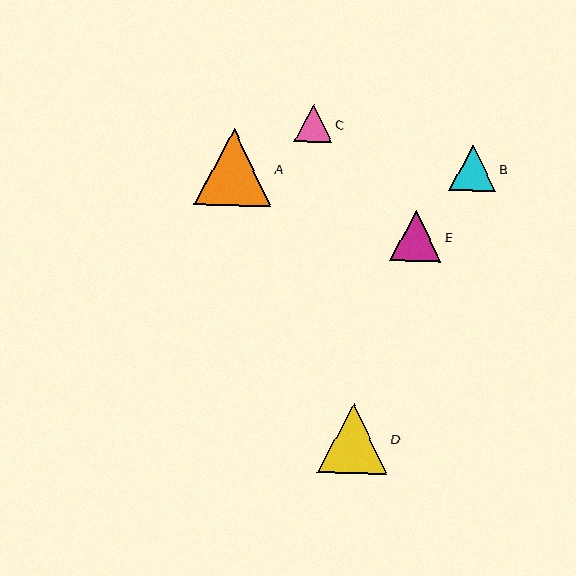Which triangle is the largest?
Triangle A is the largest with a size of approximately 77 pixels.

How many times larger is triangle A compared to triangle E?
Triangle A is approximately 1.5 times the size of triangle E.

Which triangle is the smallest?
Triangle C is the smallest with a size of approximately 38 pixels.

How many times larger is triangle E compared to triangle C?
Triangle E is approximately 1.3 times the size of triangle C.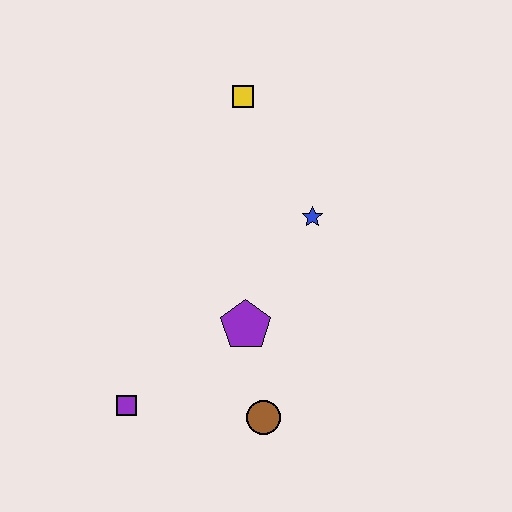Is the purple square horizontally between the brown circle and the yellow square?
No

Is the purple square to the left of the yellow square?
Yes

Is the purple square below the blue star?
Yes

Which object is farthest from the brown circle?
The yellow square is farthest from the brown circle.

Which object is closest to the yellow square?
The blue star is closest to the yellow square.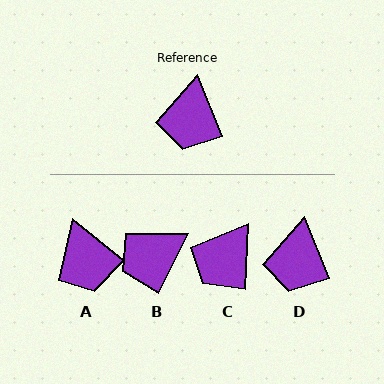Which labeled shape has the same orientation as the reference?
D.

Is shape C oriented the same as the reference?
No, it is off by about 25 degrees.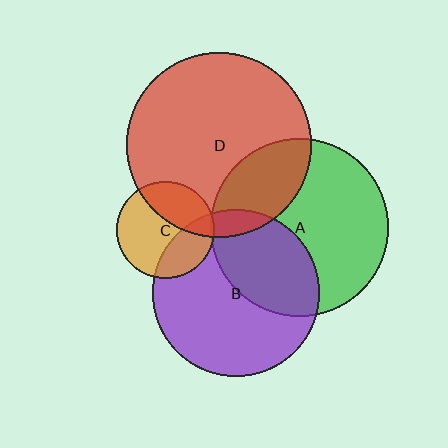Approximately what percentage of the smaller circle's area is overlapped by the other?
Approximately 25%.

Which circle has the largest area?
Circle D (red).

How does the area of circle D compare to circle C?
Approximately 3.6 times.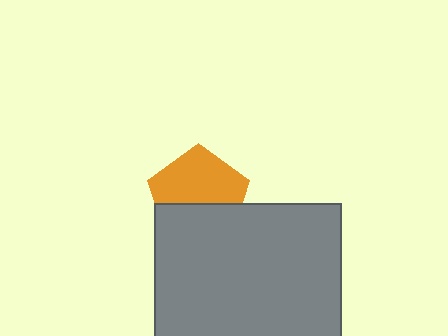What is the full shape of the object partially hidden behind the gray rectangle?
The partially hidden object is an orange pentagon.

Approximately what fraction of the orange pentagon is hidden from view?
Roughly 41% of the orange pentagon is hidden behind the gray rectangle.